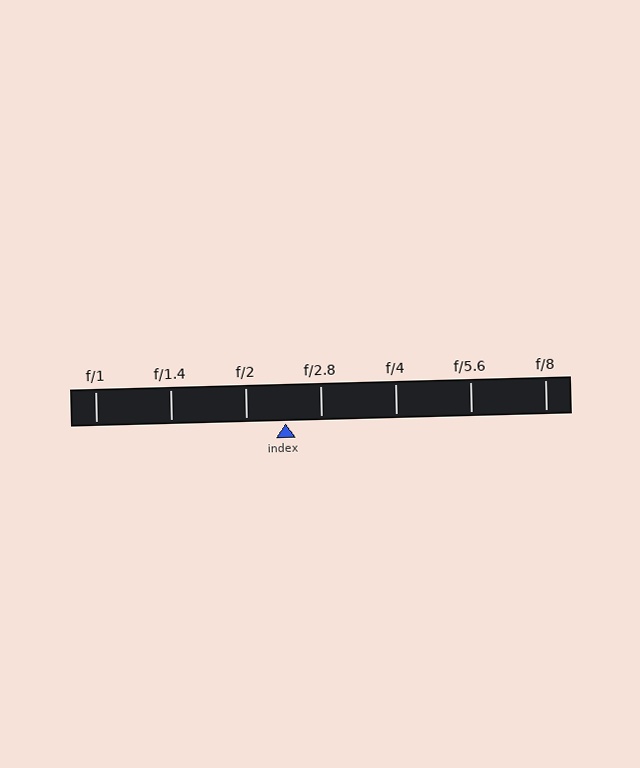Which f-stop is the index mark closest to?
The index mark is closest to f/2.8.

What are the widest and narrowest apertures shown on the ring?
The widest aperture shown is f/1 and the narrowest is f/8.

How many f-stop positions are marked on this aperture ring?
There are 7 f-stop positions marked.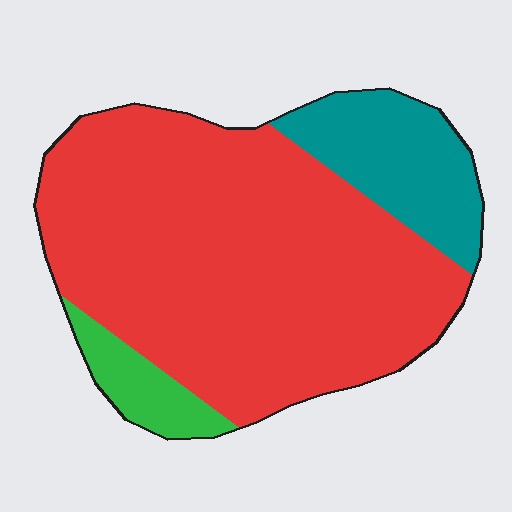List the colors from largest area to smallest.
From largest to smallest: red, teal, green.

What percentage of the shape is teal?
Teal takes up less than a quarter of the shape.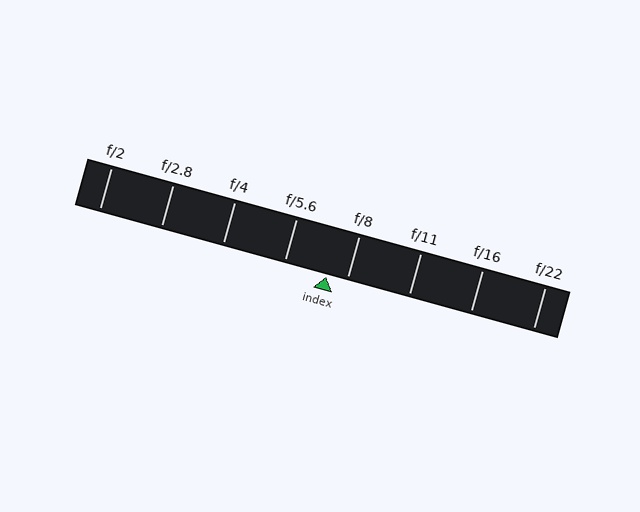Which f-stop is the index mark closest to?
The index mark is closest to f/8.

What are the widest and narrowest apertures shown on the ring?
The widest aperture shown is f/2 and the narrowest is f/22.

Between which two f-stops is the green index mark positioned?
The index mark is between f/5.6 and f/8.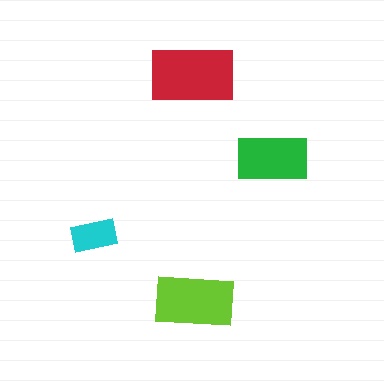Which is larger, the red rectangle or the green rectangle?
The red one.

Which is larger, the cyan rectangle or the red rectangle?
The red one.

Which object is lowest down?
The lime rectangle is bottommost.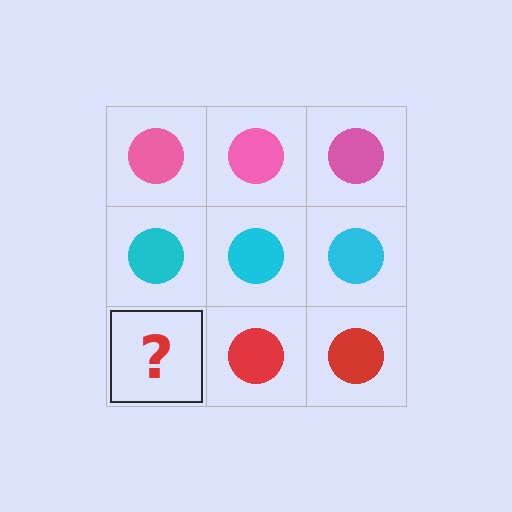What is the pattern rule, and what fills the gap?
The rule is that each row has a consistent color. The gap should be filled with a red circle.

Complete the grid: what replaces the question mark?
The question mark should be replaced with a red circle.